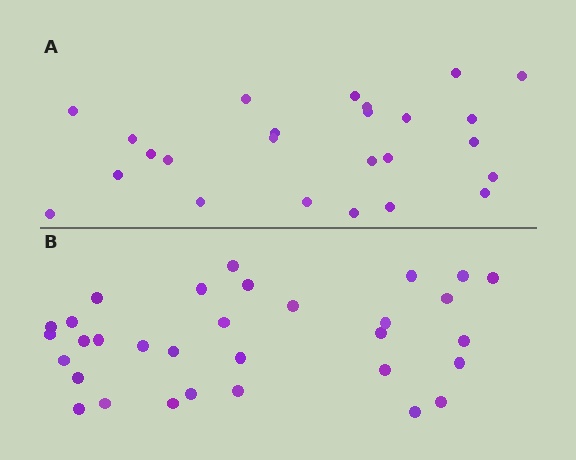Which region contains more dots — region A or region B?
Region B (the bottom region) has more dots.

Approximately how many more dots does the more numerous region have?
Region B has roughly 8 or so more dots than region A.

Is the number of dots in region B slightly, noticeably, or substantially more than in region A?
Region B has noticeably more, but not dramatically so. The ratio is roughly 1.3 to 1.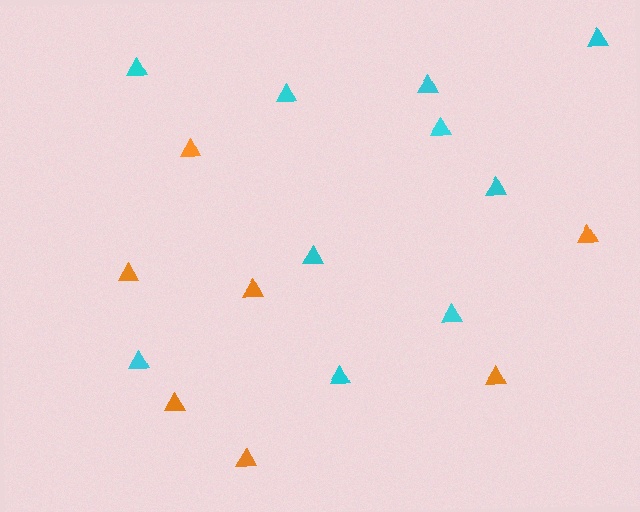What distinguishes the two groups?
There are 2 groups: one group of cyan triangles (10) and one group of orange triangles (7).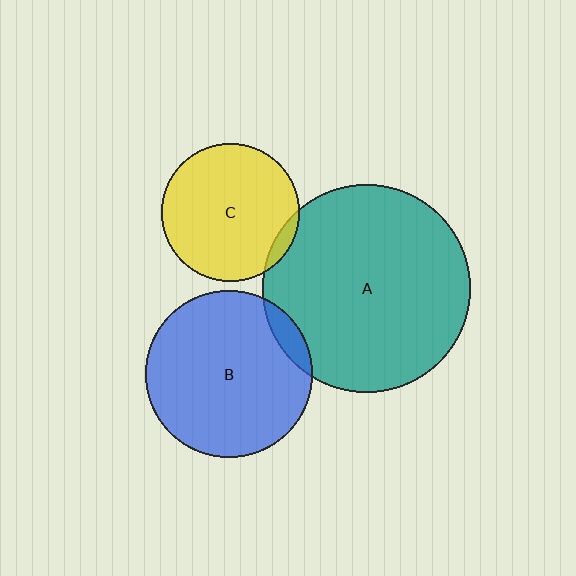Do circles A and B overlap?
Yes.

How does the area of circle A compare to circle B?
Approximately 1.5 times.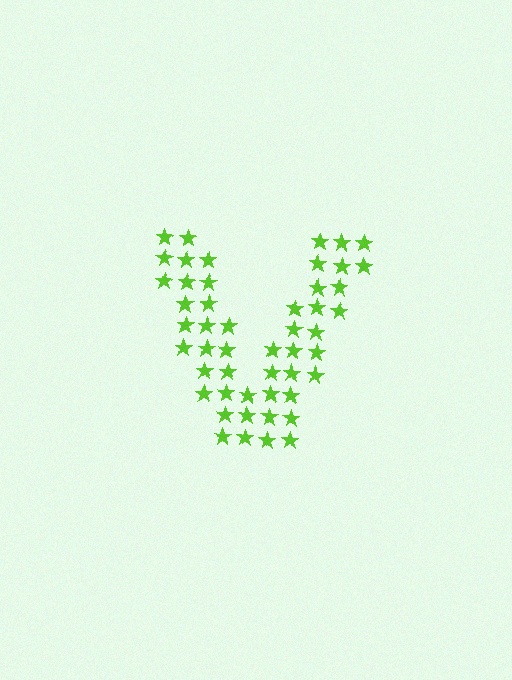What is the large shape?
The large shape is the letter V.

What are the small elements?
The small elements are stars.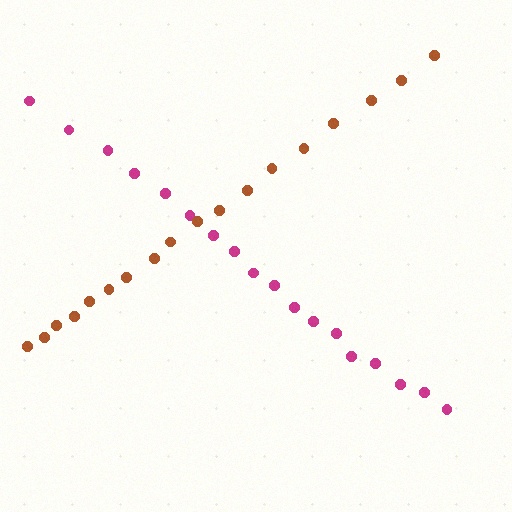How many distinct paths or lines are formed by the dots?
There are 2 distinct paths.